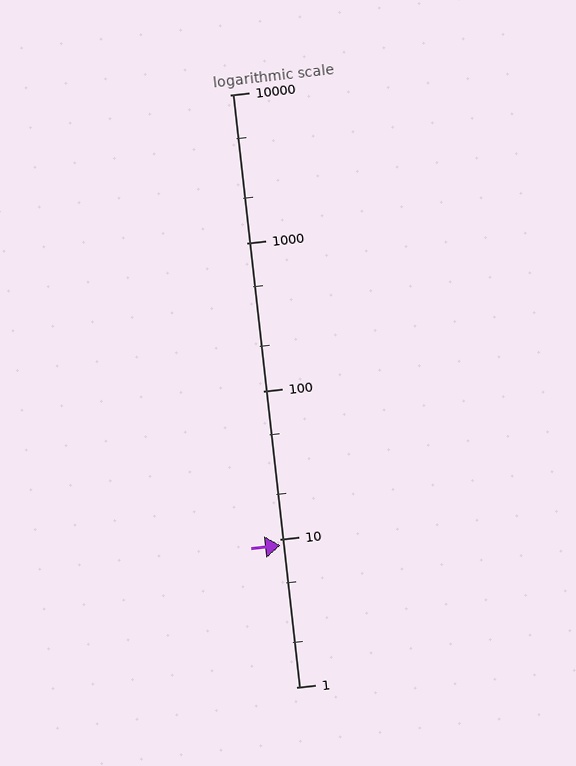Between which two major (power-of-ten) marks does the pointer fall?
The pointer is between 1 and 10.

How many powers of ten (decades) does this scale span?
The scale spans 4 decades, from 1 to 10000.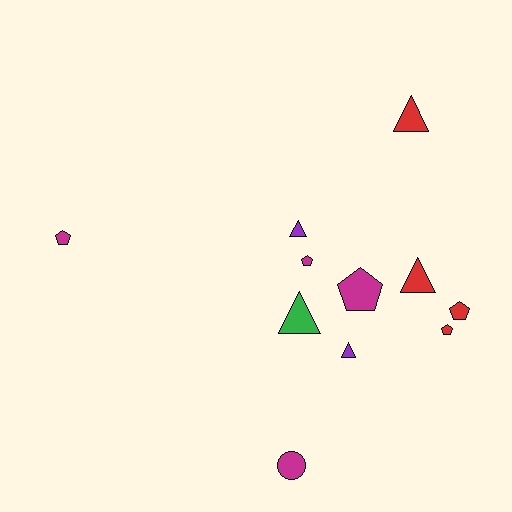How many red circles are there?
There are no red circles.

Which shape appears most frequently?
Pentagon, with 5 objects.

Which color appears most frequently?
Magenta, with 4 objects.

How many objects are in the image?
There are 11 objects.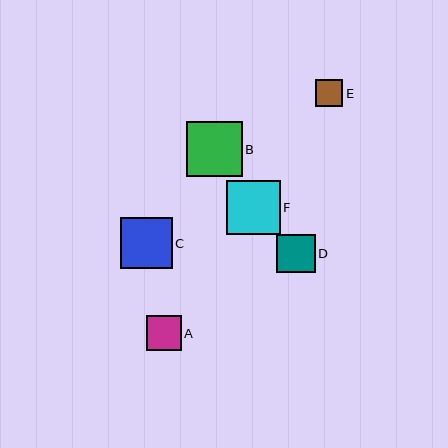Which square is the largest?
Square B is the largest with a size of approximately 55 pixels.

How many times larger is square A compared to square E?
Square A is approximately 1.3 times the size of square E.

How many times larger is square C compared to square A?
Square C is approximately 1.5 times the size of square A.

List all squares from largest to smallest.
From largest to smallest: B, F, C, D, A, E.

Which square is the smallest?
Square E is the smallest with a size of approximately 27 pixels.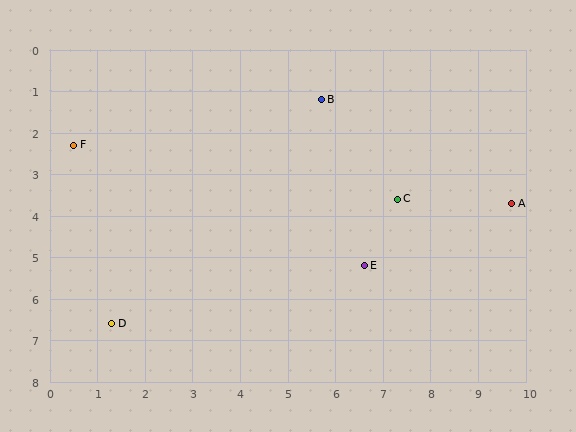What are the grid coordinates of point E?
Point E is at approximately (6.6, 5.2).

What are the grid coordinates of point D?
Point D is at approximately (1.3, 6.6).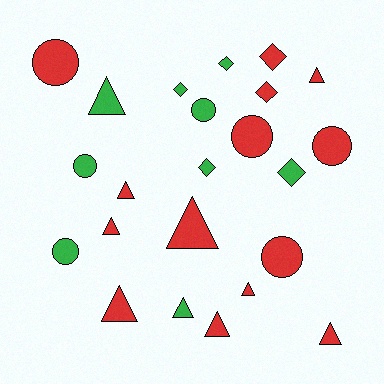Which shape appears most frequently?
Triangle, with 10 objects.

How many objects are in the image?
There are 23 objects.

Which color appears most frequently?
Red, with 14 objects.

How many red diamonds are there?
There are 2 red diamonds.